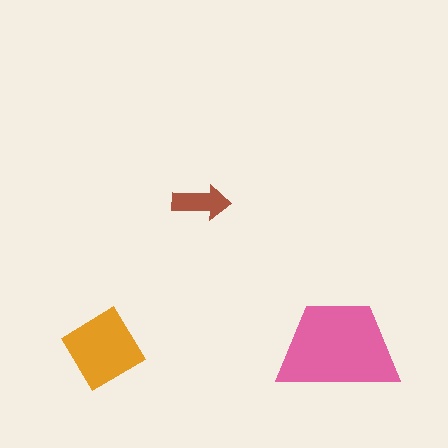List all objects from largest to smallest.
The pink trapezoid, the orange diamond, the brown arrow.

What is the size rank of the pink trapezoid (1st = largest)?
1st.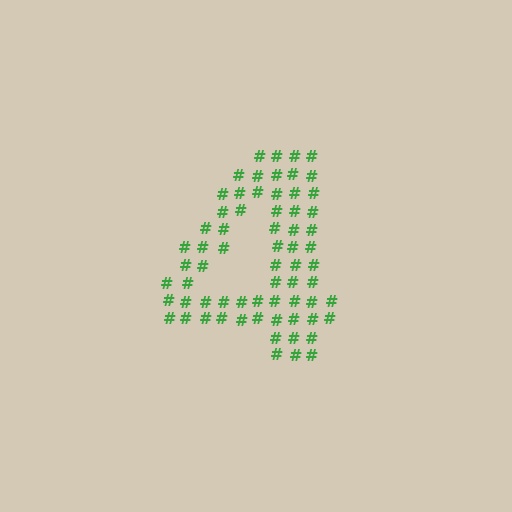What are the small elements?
The small elements are hash symbols.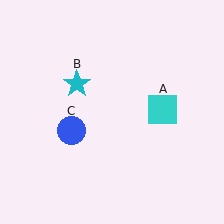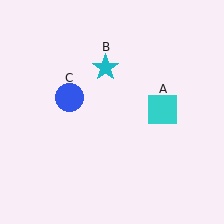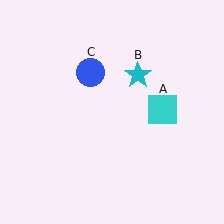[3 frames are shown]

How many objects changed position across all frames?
2 objects changed position: cyan star (object B), blue circle (object C).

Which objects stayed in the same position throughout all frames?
Cyan square (object A) remained stationary.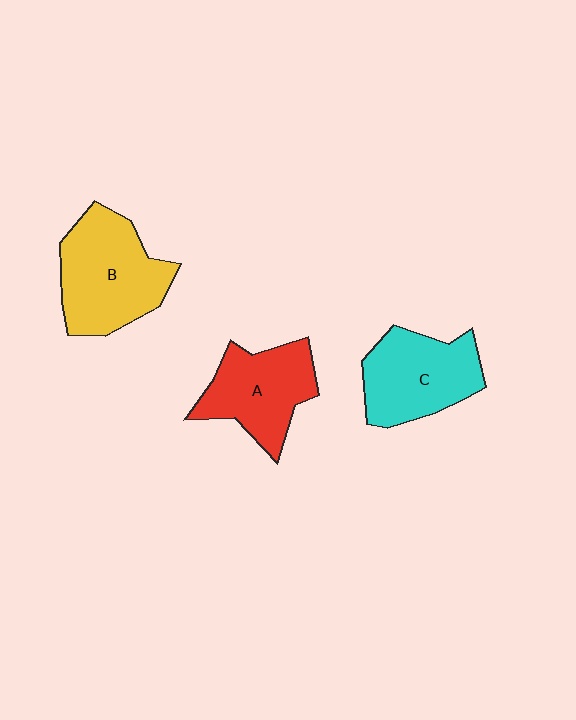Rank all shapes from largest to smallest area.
From largest to smallest: B (yellow), C (cyan), A (red).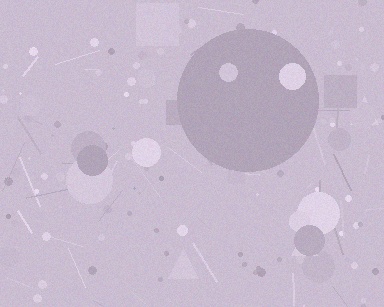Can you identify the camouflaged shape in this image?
The camouflaged shape is a circle.